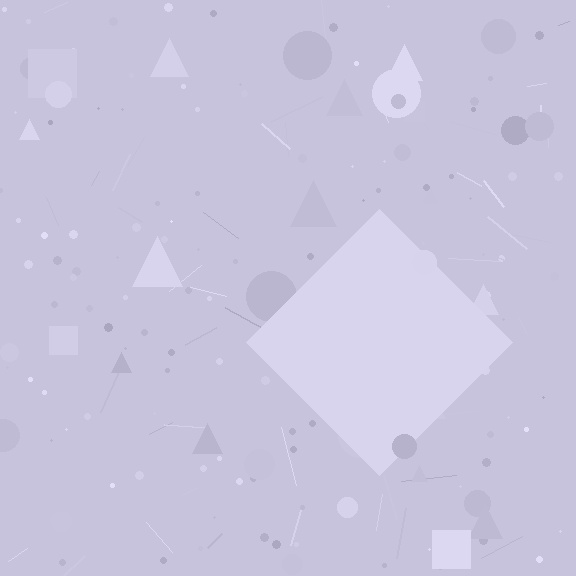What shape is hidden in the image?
A diamond is hidden in the image.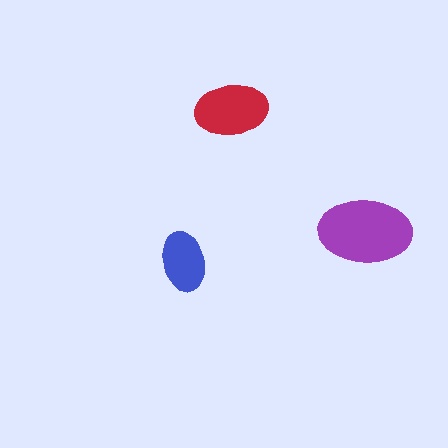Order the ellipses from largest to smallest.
the purple one, the red one, the blue one.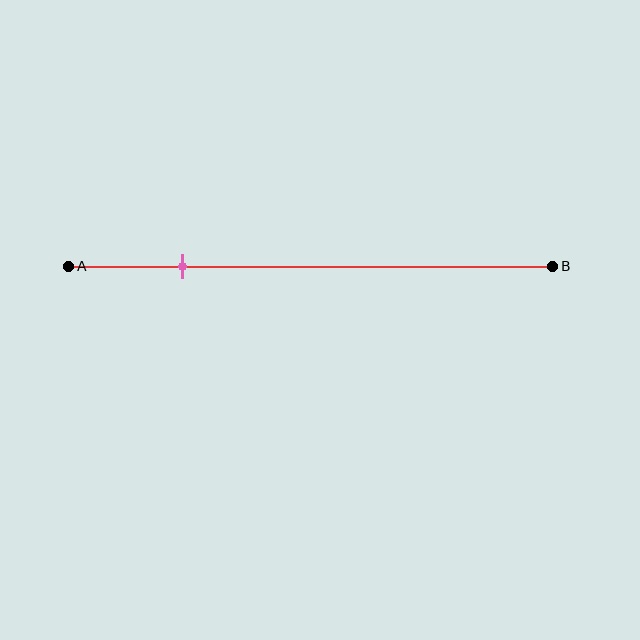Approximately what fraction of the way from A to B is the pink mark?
The pink mark is approximately 25% of the way from A to B.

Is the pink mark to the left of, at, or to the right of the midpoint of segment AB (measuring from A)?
The pink mark is to the left of the midpoint of segment AB.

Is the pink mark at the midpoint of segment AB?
No, the mark is at about 25% from A, not at the 50% midpoint.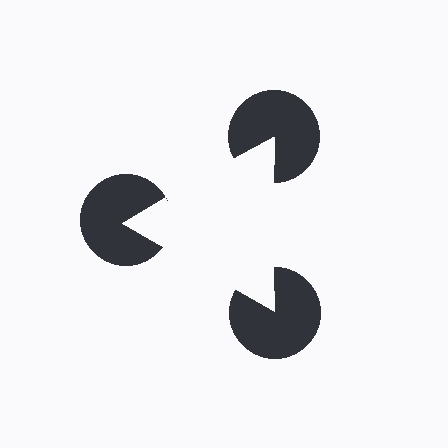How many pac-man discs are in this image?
There are 3 — one at each vertex of the illusory triangle.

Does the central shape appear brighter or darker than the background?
It typically appears slightly brighter than the background, even though no actual brightness change is drawn.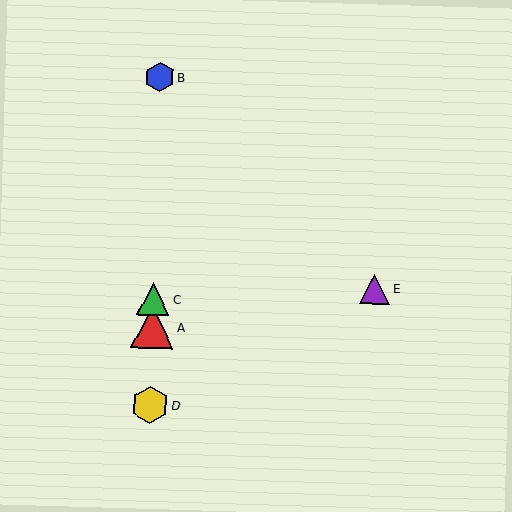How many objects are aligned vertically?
4 objects (A, B, C, D) are aligned vertically.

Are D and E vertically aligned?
No, D is at x≈150 and E is at x≈375.